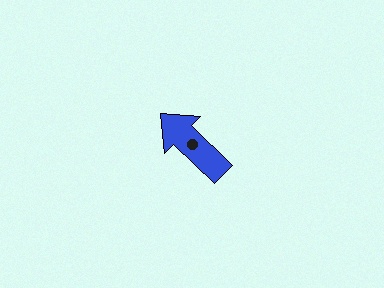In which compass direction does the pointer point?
Northwest.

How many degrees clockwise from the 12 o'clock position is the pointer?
Approximately 314 degrees.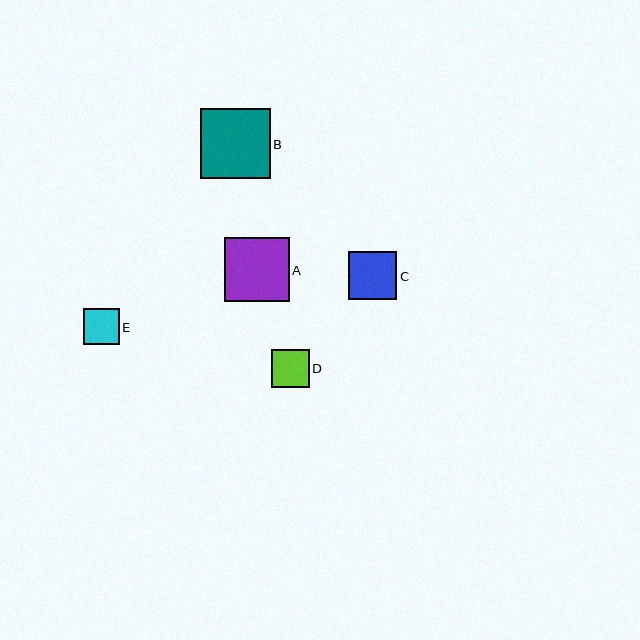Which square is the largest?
Square B is the largest with a size of approximately 70 pixels.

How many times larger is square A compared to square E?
Square A is approximately 1.8 times the size of square E.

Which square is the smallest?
Square E is the smallest with a size of approximately 36 pixels.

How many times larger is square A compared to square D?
Square A is approximately 1.7 times the size of square D.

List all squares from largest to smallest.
From largest to smallest: B, A, C, D, E.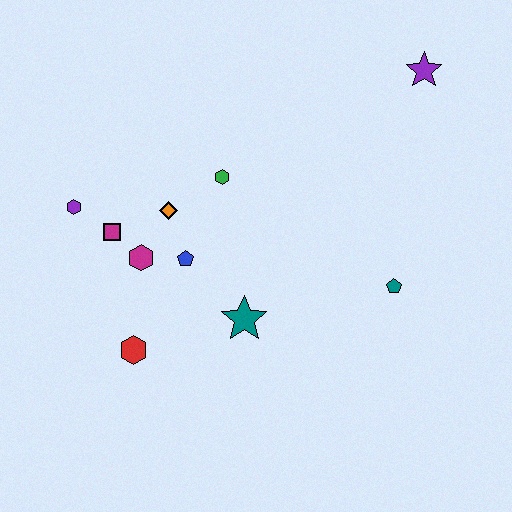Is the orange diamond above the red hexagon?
Yes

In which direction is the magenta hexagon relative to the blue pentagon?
The magenta hexagon is to the left of the blue pentagon.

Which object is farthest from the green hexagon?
The purple star is farthest from the green hexagon.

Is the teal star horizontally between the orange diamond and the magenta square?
No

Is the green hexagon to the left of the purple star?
Yes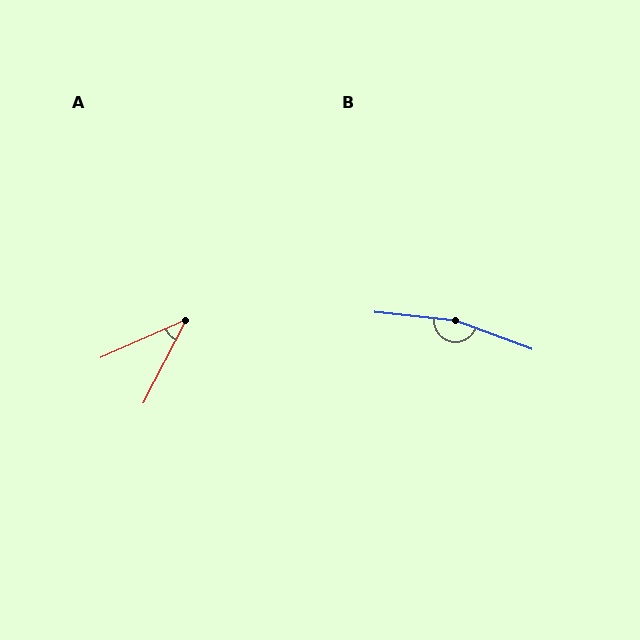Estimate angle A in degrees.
Approximately 39 degrees.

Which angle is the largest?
B, at approximately 166 degrees.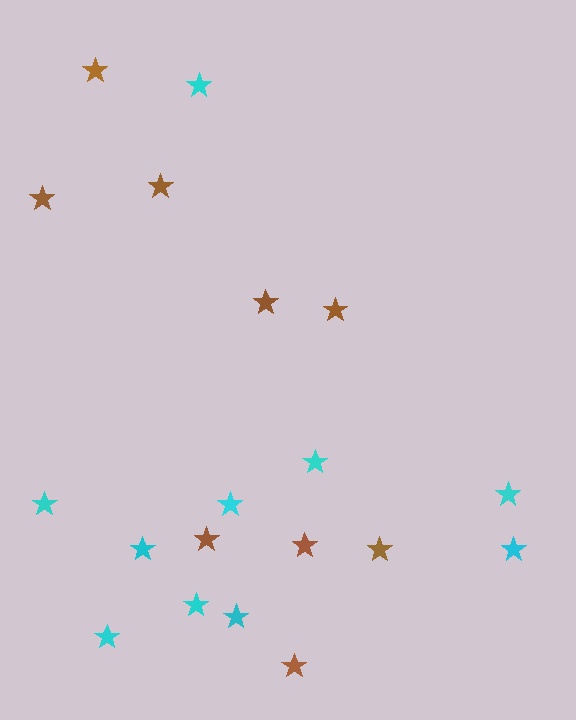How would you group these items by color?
There are 2 groups: one group of brown stars (9) and one group of cyan stars (10).